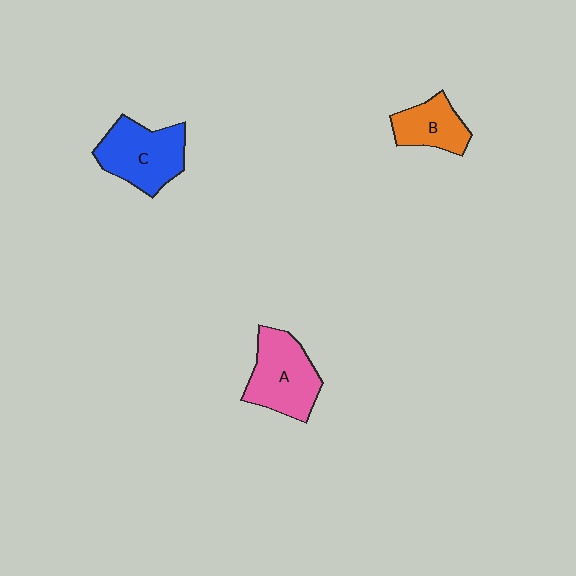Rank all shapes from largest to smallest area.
From largest to smallest: C (blue), A (pink), B (orange).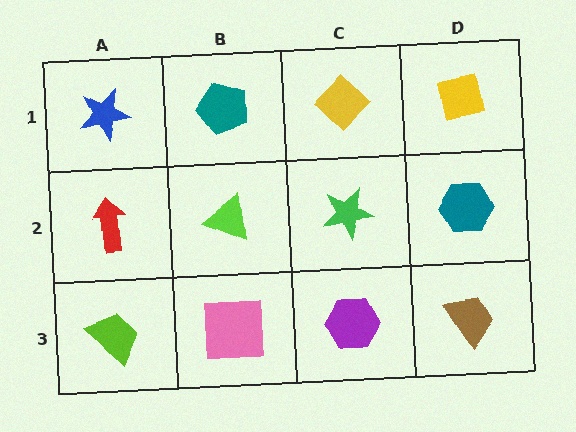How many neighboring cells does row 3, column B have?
3.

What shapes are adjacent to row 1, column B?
A lime triangle (row 2, column B), a blue star (row 1, column A), a yellow diamond (row 1, column C).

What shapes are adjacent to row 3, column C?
A green star (row 2, column C), a pink square (row 3, column B), a brown trapezoid (row 3, column D).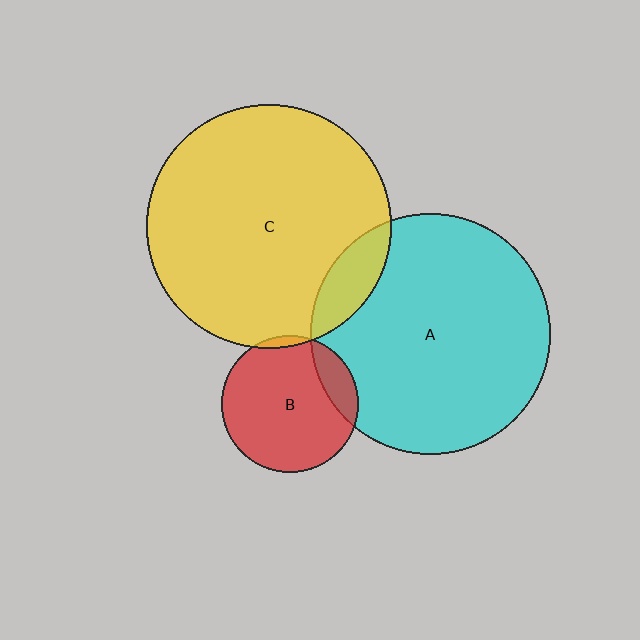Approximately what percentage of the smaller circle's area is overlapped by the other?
Approximately 5%.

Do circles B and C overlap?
Yes.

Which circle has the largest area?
Circle C (yellow).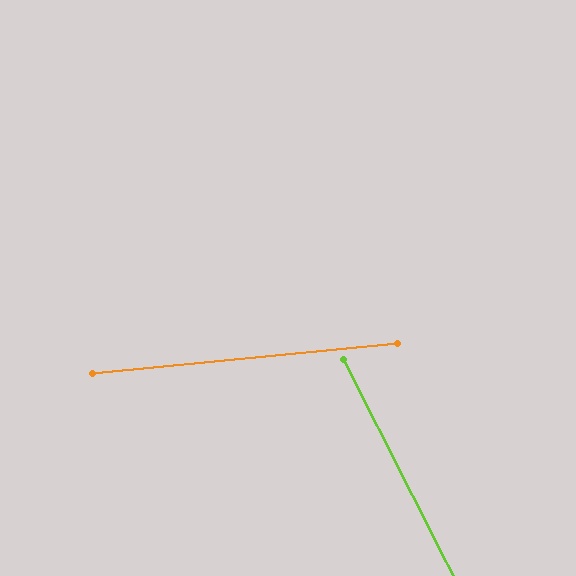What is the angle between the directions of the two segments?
Approximately 69 degrees.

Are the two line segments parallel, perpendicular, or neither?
Neither parallel nor perpendicular — they differ by about 69°.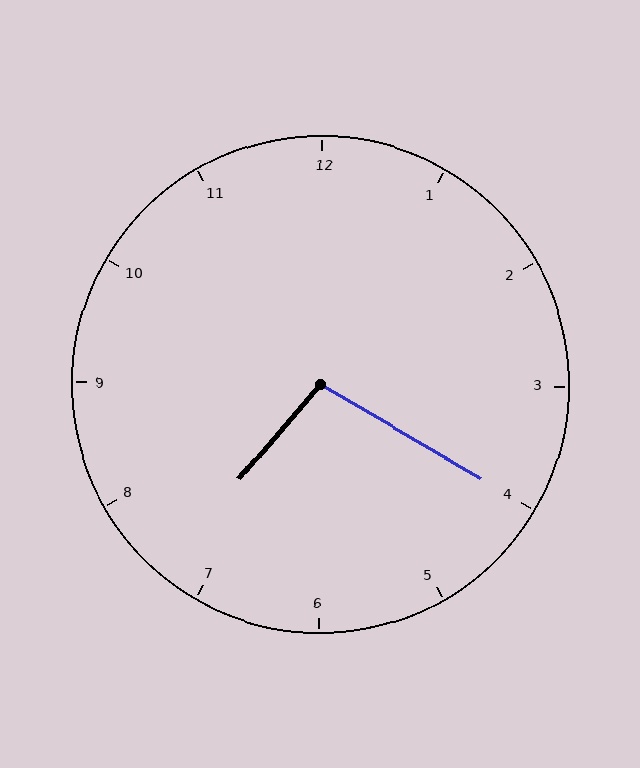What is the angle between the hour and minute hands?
Approximately 100 degrees.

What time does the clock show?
7:20.